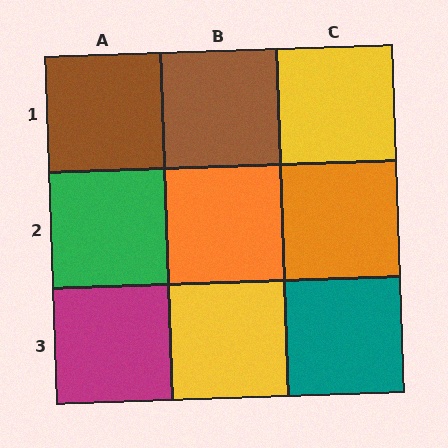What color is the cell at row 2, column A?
Green.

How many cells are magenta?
1 cell is magenta.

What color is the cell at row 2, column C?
Orange.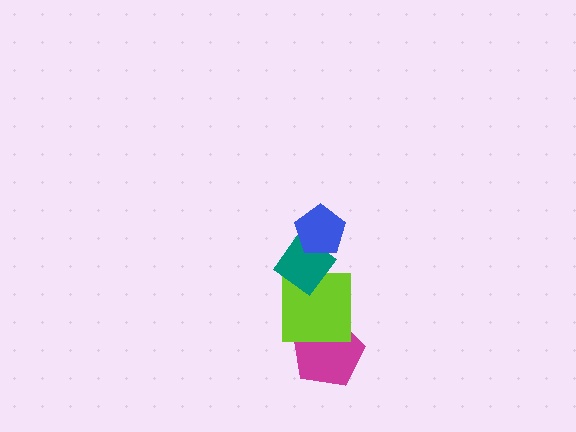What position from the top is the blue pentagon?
The blue pentagon is 1st from the top.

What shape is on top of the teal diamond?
The blue pentagon is on top of the teal diamond.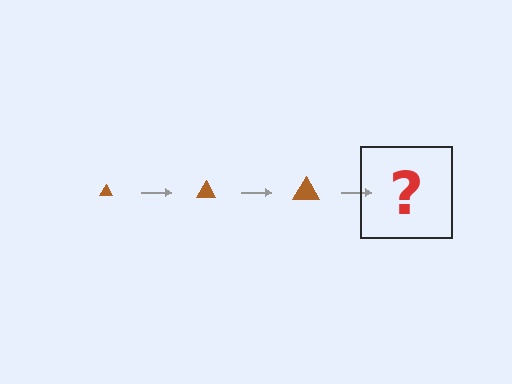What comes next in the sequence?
The next element should be a brown triangle, larger than the previous one.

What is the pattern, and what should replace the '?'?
The pattern is that the triangle gets progressively larger each step. The '?' should be a brown triangle, larger than the previous one.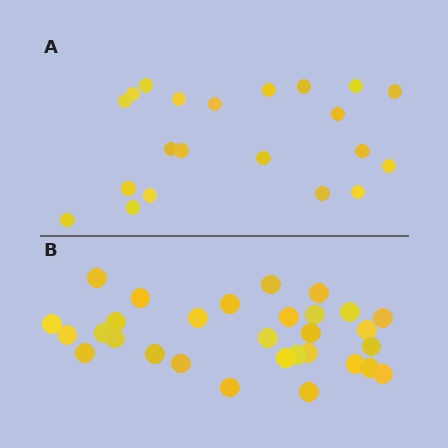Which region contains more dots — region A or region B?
Region B (the bottom region) has more dots.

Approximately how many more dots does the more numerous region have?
Region B has roughly 8 or so more dots than region A.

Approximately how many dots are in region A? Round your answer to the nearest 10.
About 20 dots. (The exact count is 21, which rounds to 20.)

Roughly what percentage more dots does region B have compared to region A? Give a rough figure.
About 45% more.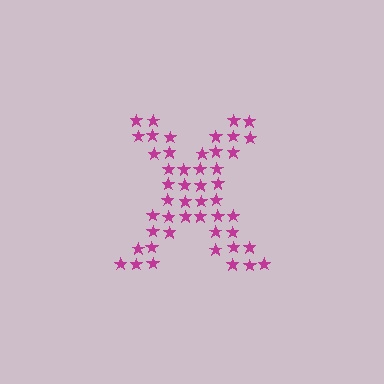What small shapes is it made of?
It is made of small stars.